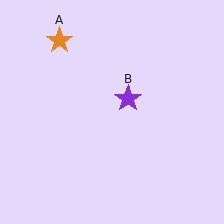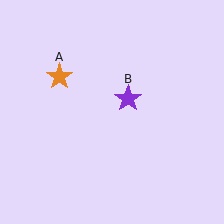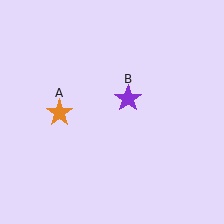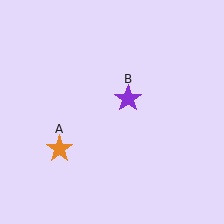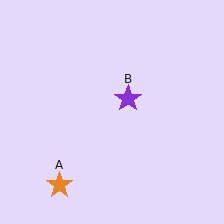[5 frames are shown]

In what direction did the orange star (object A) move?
The orange star (object A) moved down.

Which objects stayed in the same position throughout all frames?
Purple star (object B) remained stationary.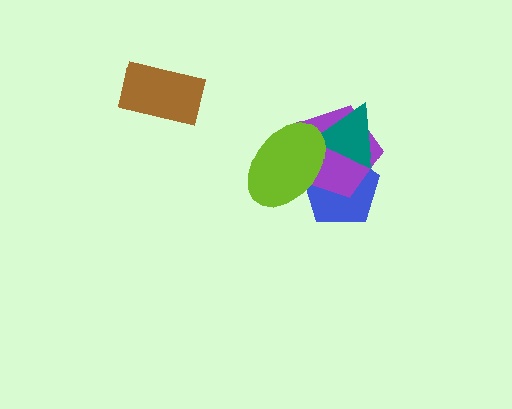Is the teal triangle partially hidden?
Yes, it is partially covered by another shape.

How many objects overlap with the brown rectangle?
0 objects overlap with the brown rectangle.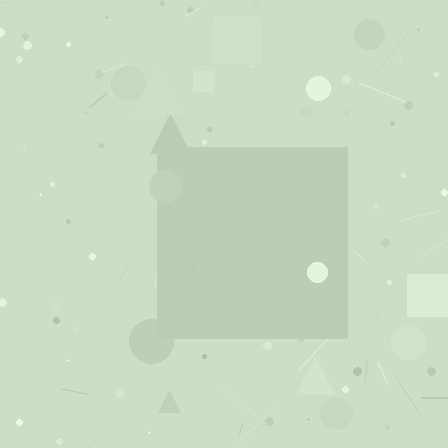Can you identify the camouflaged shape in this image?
The camouflaged shape is a square.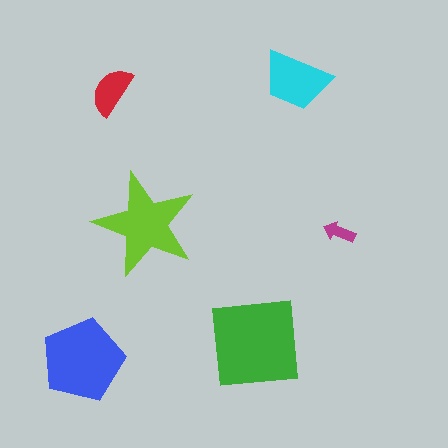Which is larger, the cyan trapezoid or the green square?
The green square.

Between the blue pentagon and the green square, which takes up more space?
The green square.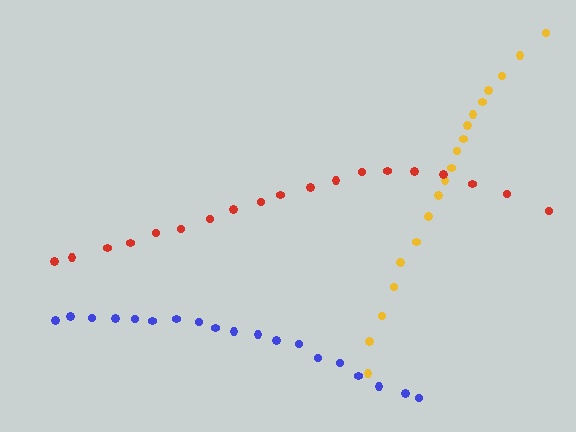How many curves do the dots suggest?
There are 3 distinct paths.